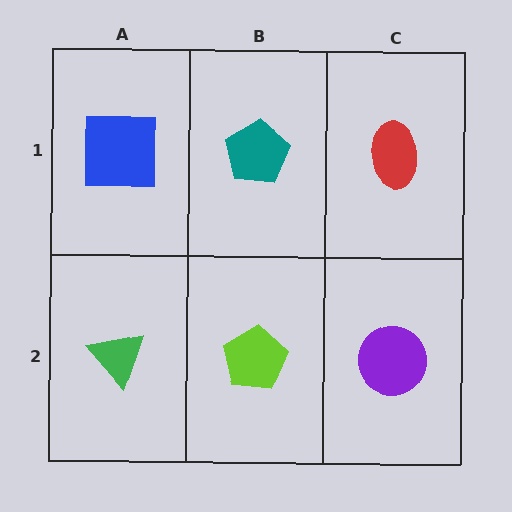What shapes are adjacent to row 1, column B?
A lime pentagon (row 2, column B), a blue square (row 1, column A), a red ellipse (row 1, column C).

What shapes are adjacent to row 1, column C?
A purple circle (row 2, column C), a teal pentagon (row 1, column B).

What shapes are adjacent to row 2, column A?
A blue square (row 1, column A), a lime pentagon (row 2, column B).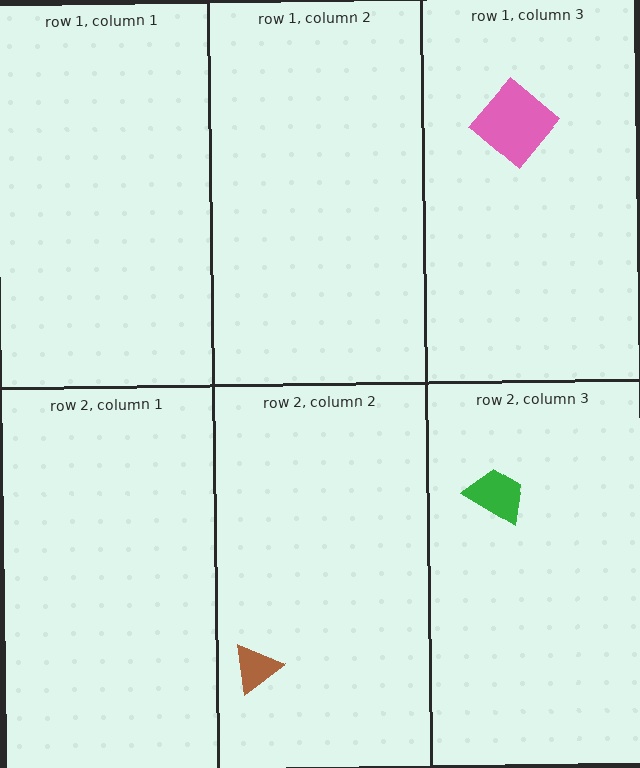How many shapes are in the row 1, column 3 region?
1.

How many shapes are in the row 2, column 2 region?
1.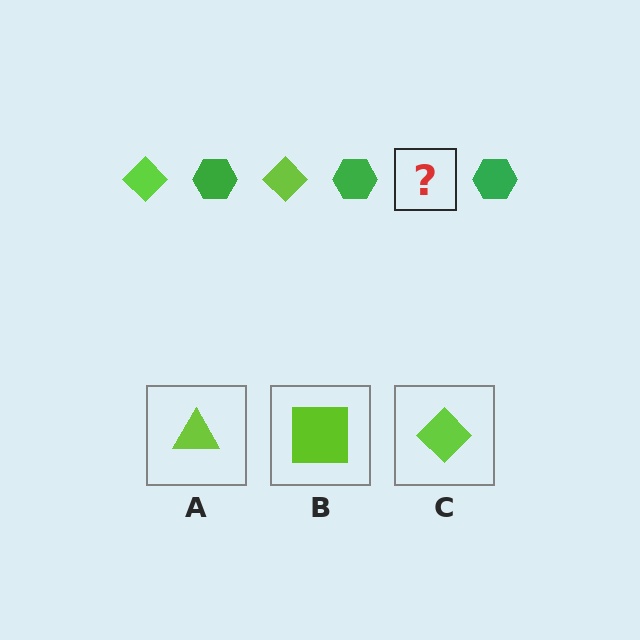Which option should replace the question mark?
Option C.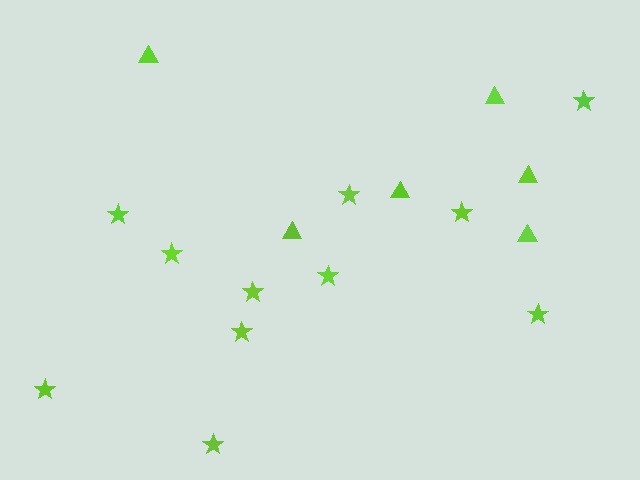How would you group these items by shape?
There are 2 groups: one group of triangles (6) and one group of stars (11).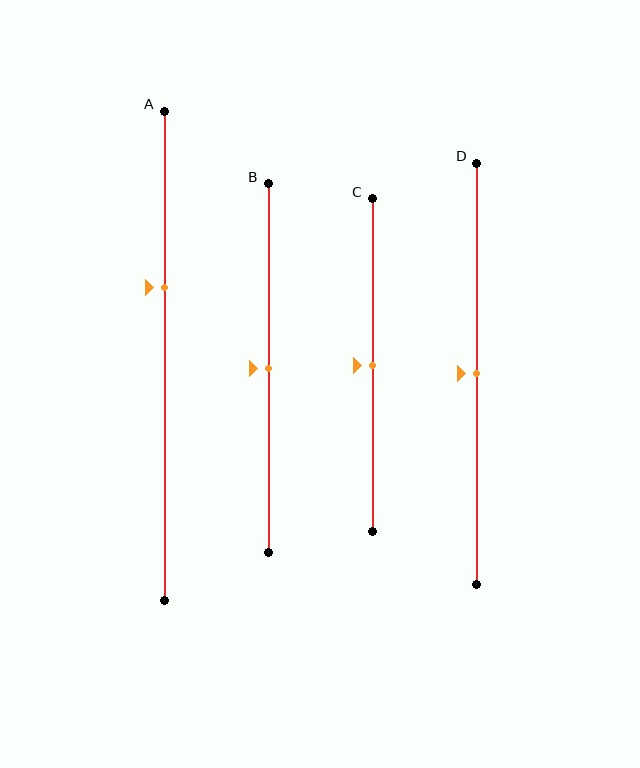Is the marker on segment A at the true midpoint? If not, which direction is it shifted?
No, the marker on segment A is shifted upward by about 14% of the segment length.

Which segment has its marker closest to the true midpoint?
Segment B has its marker closest to the true midpoint.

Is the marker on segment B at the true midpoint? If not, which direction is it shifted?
Yes, the marker on segment B is at the true midpoint.